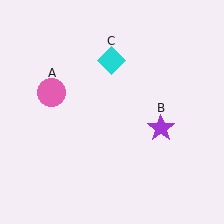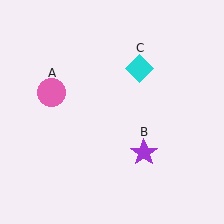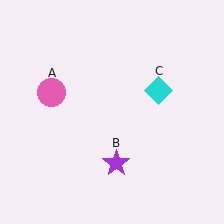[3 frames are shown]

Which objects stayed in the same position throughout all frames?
Pink circle (object A) remained stationary.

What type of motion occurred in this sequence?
The purple star (object B), cyan diamond (object C) rotated clockwise around the center of the scene.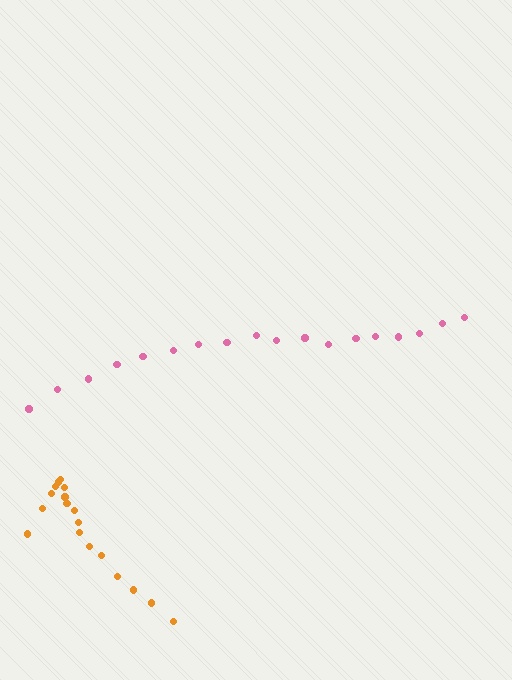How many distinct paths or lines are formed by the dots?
There are 2 distinct paths.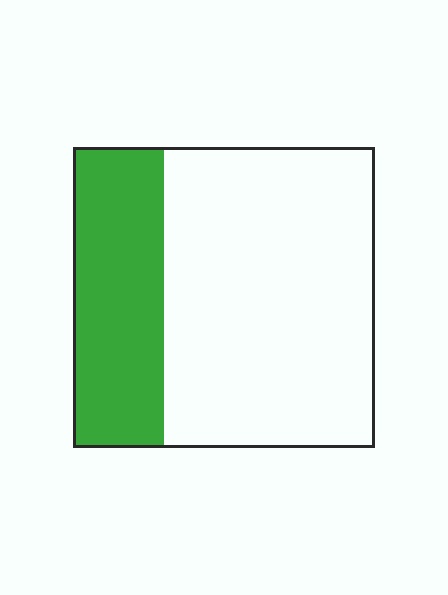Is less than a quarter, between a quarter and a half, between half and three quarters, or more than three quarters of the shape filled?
Between a quarter and a half.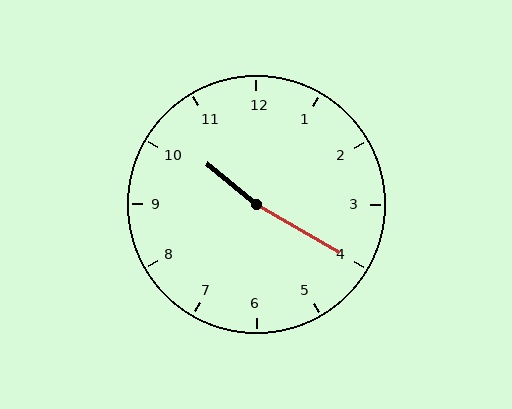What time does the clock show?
10:20.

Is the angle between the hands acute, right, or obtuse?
It is obtuse.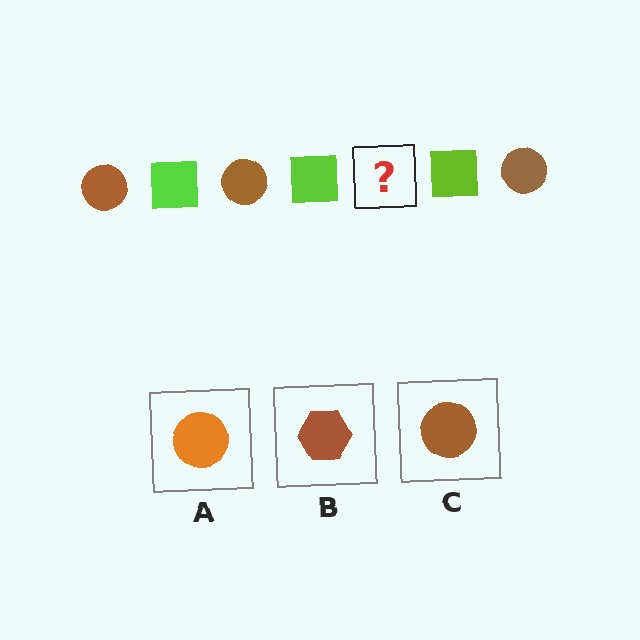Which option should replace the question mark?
Option C.